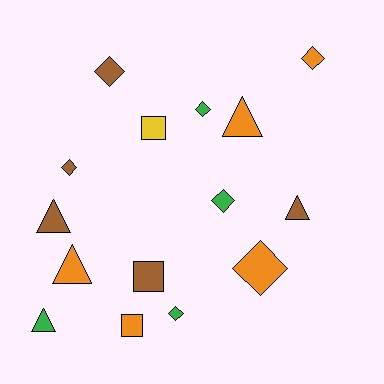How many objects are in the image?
There are 15 objects.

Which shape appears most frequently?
Diamond, with 7 objects.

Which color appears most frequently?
Brown, with 5 objects.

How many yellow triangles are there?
There are no yellow triangles.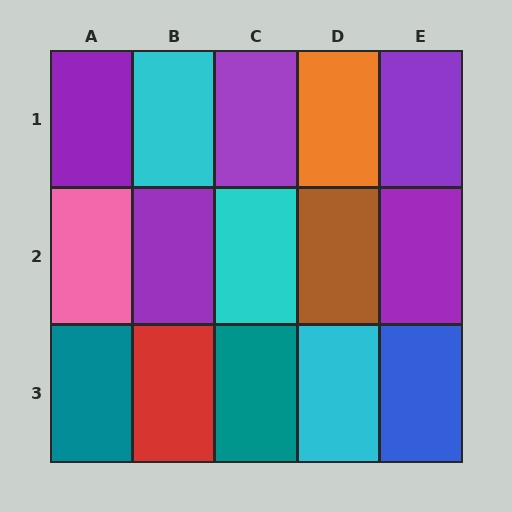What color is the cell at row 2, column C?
Cyan.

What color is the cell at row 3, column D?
Cyan.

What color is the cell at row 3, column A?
Teal.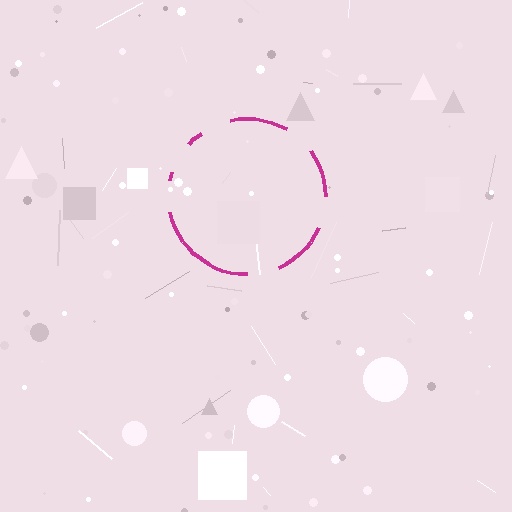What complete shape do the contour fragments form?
The contour fragments form a circle.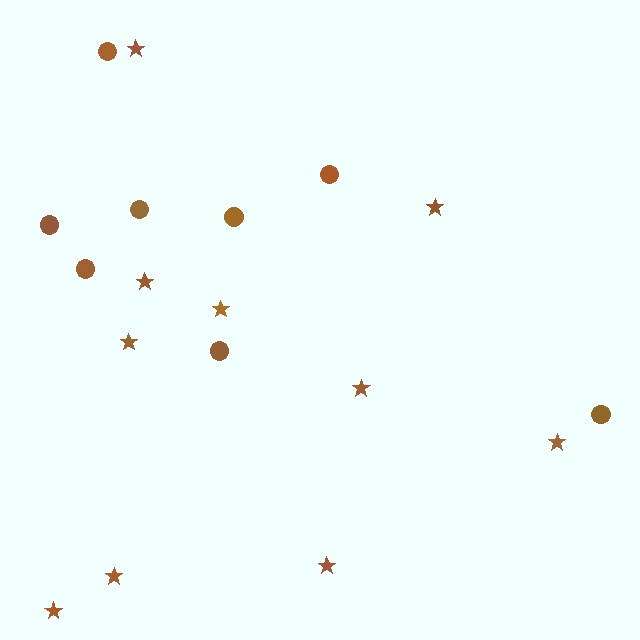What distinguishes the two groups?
There are 2 groups: one group of circles (8) and one group of stars (10).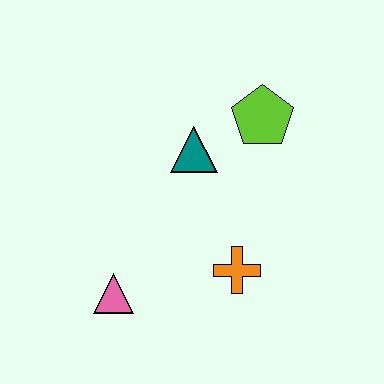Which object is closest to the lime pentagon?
The teal triangle is closest to the lime pentagon.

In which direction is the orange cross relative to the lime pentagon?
The orange cross is below the lime pentagon.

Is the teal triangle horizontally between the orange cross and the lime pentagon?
No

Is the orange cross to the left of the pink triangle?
No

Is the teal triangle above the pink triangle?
Yes